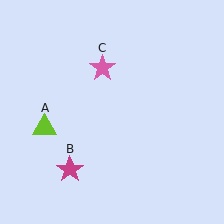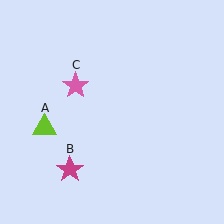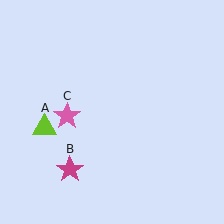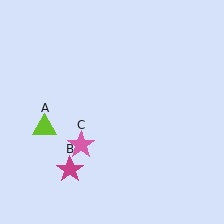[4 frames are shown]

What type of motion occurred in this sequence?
The pink star (object C) rotated counterclockwise around the center of the scene.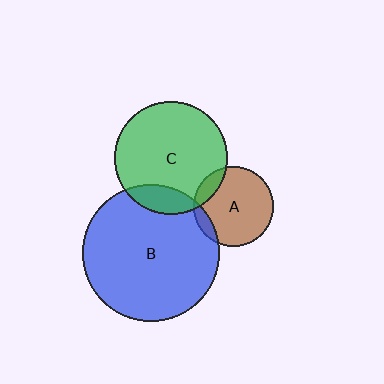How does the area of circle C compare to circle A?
Approximately 2.0 times.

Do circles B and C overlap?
Yes.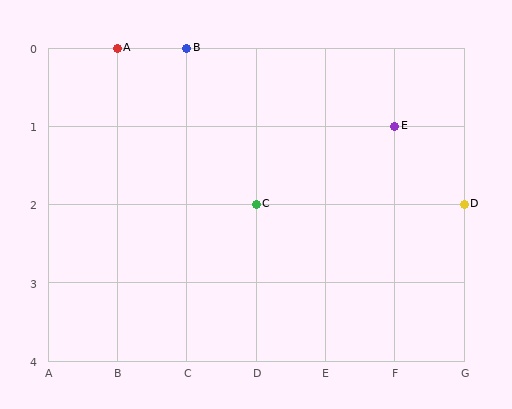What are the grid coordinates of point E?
Point E is at grid coordinates (F, 1).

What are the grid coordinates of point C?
Point C is at grid coordinates (D, 2).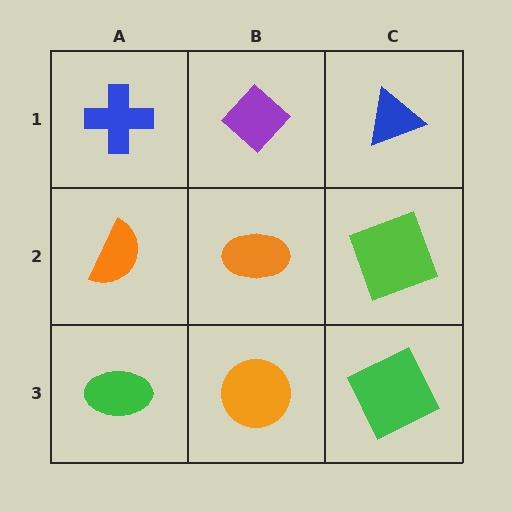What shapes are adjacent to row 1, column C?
A lime square (row 2, column C), a purple diamond (row 1, column B).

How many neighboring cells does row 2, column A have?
3.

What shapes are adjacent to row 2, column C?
A blue triangle (row 1, column C), a green square (row 3, column C), an orange ellipse (row 2, column B).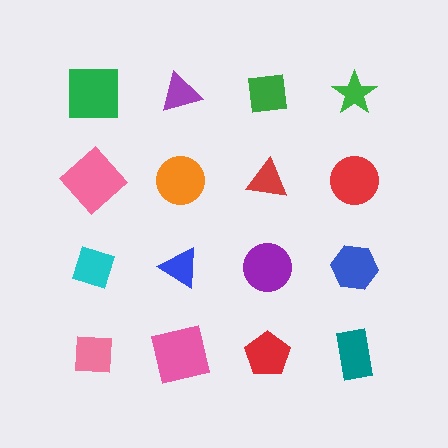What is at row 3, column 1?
A cyan diamond.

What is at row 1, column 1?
A green square.